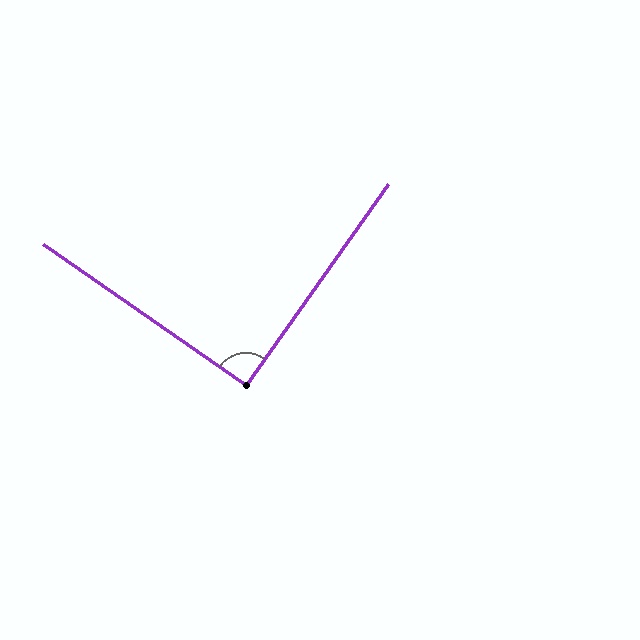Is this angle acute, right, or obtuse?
It is approximately a right angle.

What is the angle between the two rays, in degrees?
Approximately 91 degrees.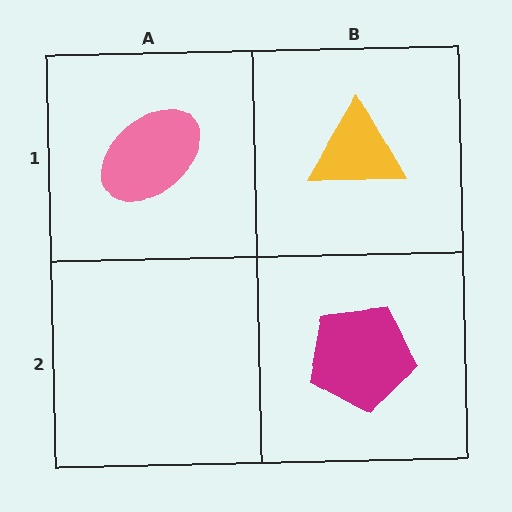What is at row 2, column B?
A magenta pentagon.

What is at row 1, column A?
A pink ellipse.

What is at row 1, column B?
A yellow triangle.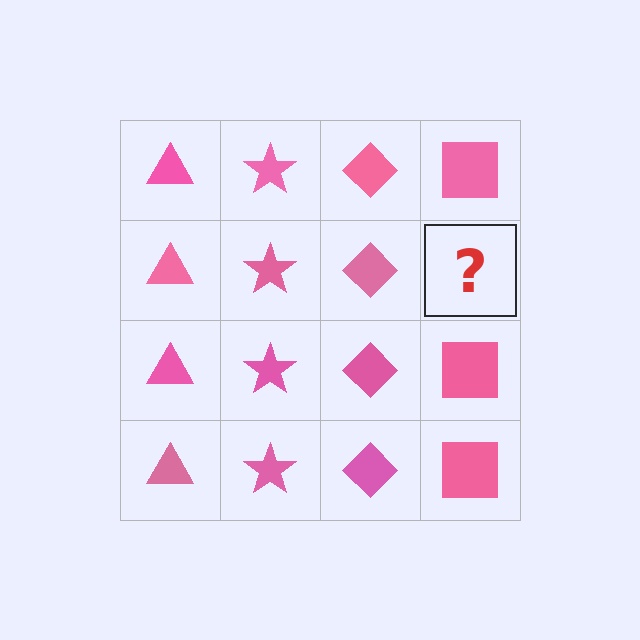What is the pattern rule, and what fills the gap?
The rule is that each column has a consistent shape. The gap should be filled with a pink square.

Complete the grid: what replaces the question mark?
The question mark should be replaced with a pink square.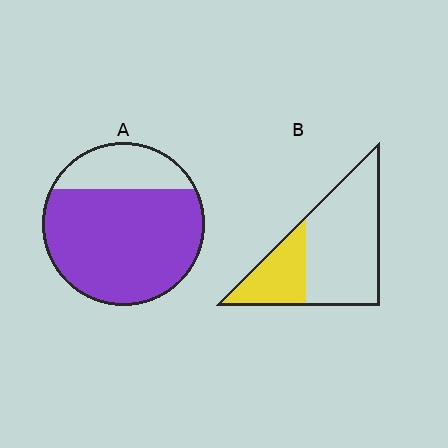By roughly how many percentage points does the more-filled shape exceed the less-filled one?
By roughly 45 percentage points (A over B).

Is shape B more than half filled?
No.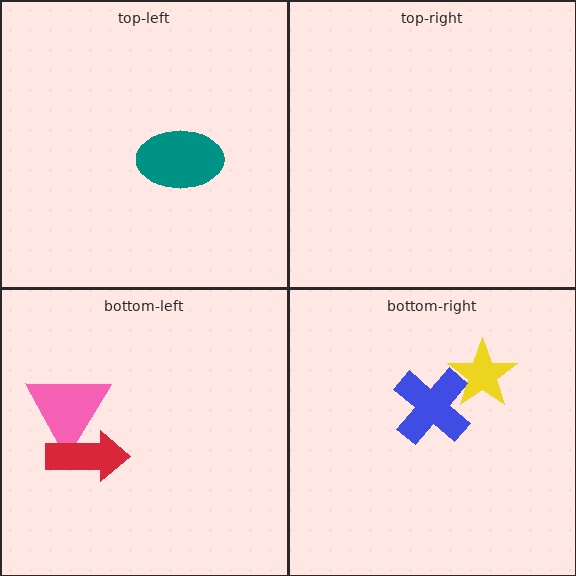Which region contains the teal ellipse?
The top-left region.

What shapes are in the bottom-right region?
The yellow star, the blue cross.